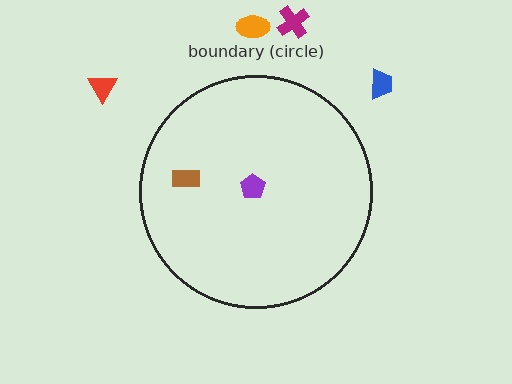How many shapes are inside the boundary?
2 inside, 4 outside.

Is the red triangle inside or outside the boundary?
Outside.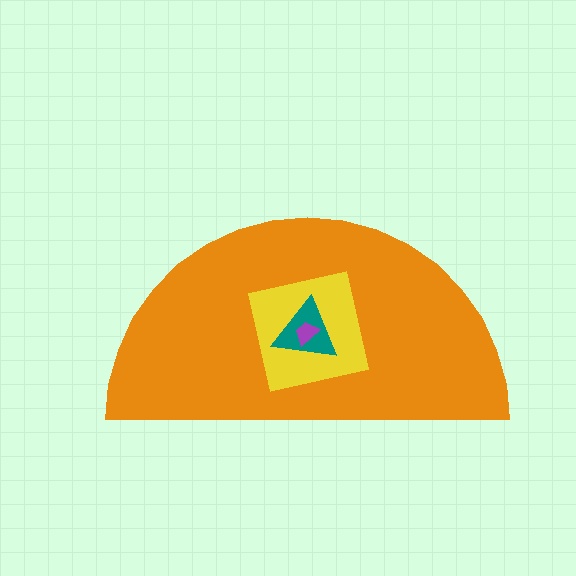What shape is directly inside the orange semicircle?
The yellow square.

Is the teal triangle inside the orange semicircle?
Yes.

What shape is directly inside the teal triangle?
The purple trapezoid.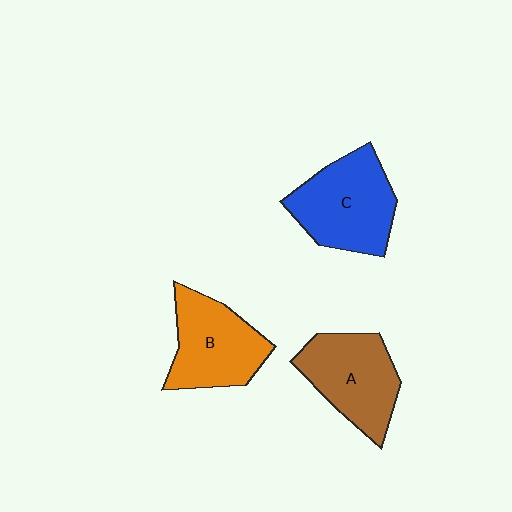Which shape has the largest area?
Shape C (blue).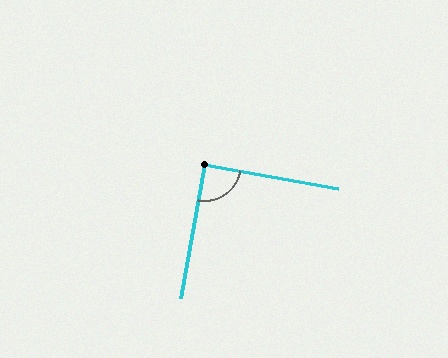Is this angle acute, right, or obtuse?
It is approximately a right angle.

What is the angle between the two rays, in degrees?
Approximately 90 degrees.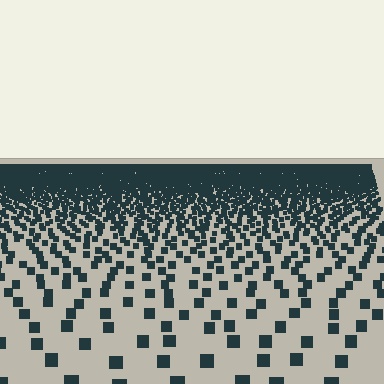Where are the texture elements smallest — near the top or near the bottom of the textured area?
Near the top.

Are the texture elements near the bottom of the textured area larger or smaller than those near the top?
Larger. Near the bottom, elements are closer to the viewer and appear at a bigger on-screen size.